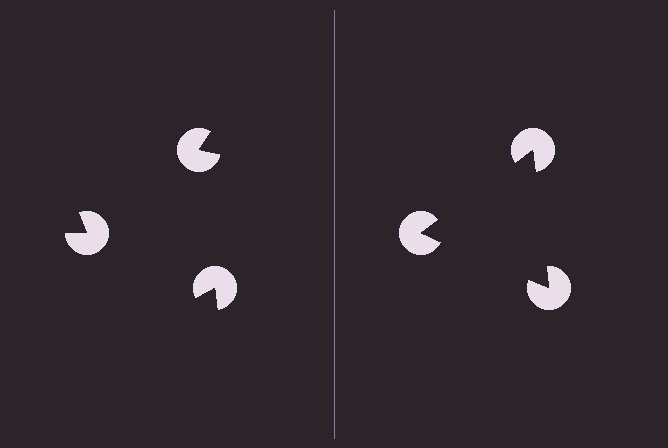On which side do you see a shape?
An illusory triangle appears on the right side. On the left side the wedge cuts are rotated, so no coherent shape forms.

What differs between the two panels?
The pac-man discs are positioned identically on both sides; only the wedge orientations differ. On the right they align to a triangle; on the left they are misaligned.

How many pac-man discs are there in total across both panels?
6 — 3 on each side.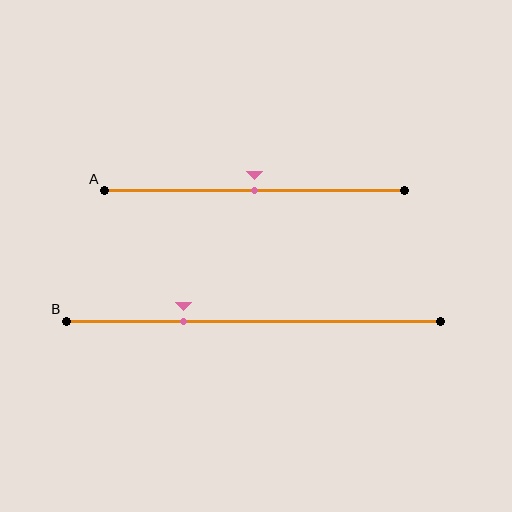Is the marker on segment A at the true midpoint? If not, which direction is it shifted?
Yes, the marker on segment A is at the true midpoint.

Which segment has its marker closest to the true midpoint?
Segment A has its marker closest to the true midpoint.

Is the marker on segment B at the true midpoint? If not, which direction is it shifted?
No, the marker on segment B is shifted to the left by about 19% of the segment length.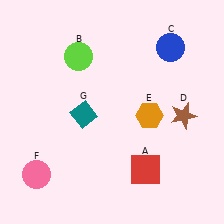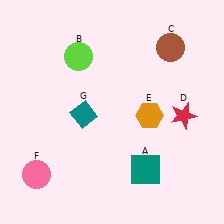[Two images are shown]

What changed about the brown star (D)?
In Image 1, D is brown. In Image 2, it changed to red.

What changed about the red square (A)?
In Image 1, A is red. In Image 2, it changed to teal.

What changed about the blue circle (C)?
In Image 1, C is blue. In Image 2, it changed to brown.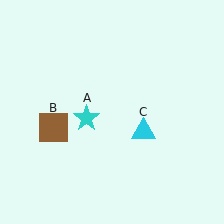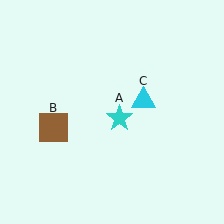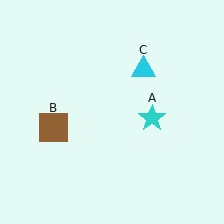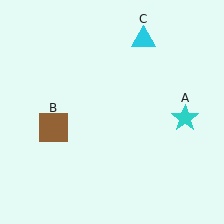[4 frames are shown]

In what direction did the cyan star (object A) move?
The cyan star (object A) moved right.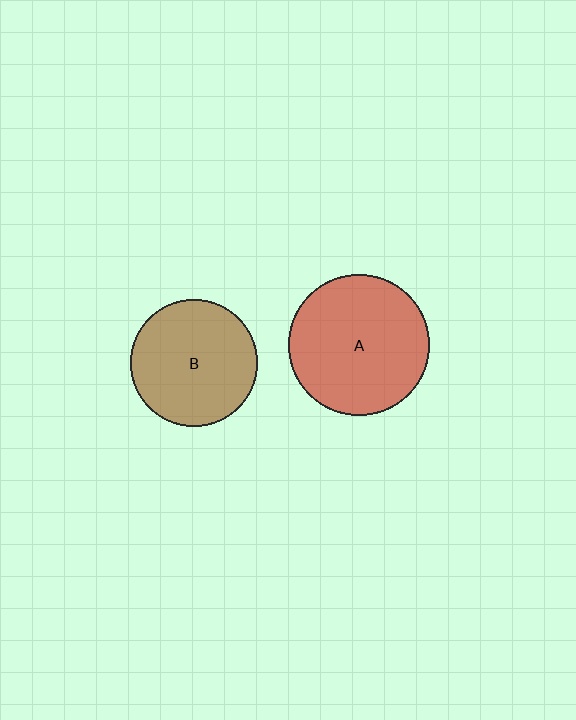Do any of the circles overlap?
No, none of the circles overlap.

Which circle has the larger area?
Circle A (red).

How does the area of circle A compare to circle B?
Approximately 1.2 times.